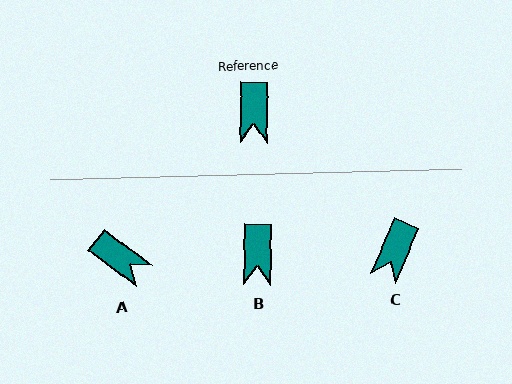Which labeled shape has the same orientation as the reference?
B.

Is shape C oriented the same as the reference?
No, it is off by about 21 degrees.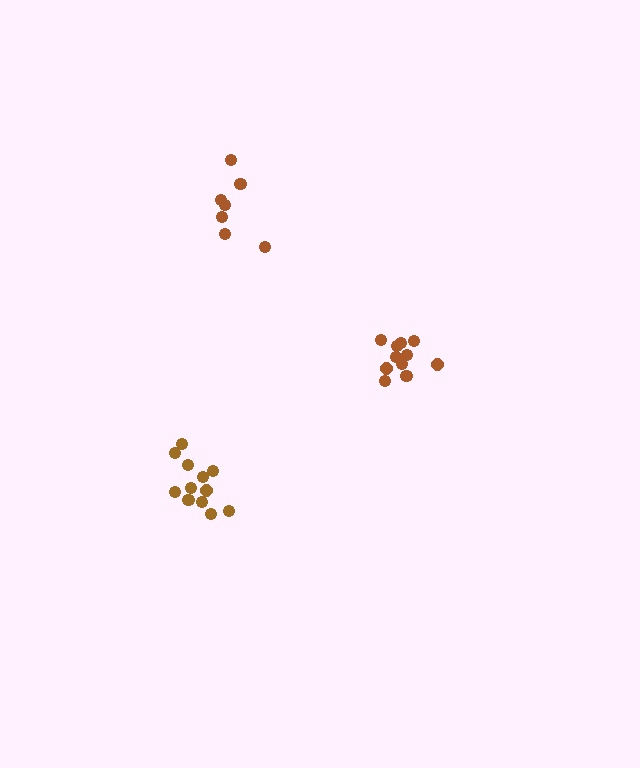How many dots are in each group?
Group 1: 12 dots, Group 2: 7 dots, Group 3: 11 dots (30 total).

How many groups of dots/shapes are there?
There are 3 groups.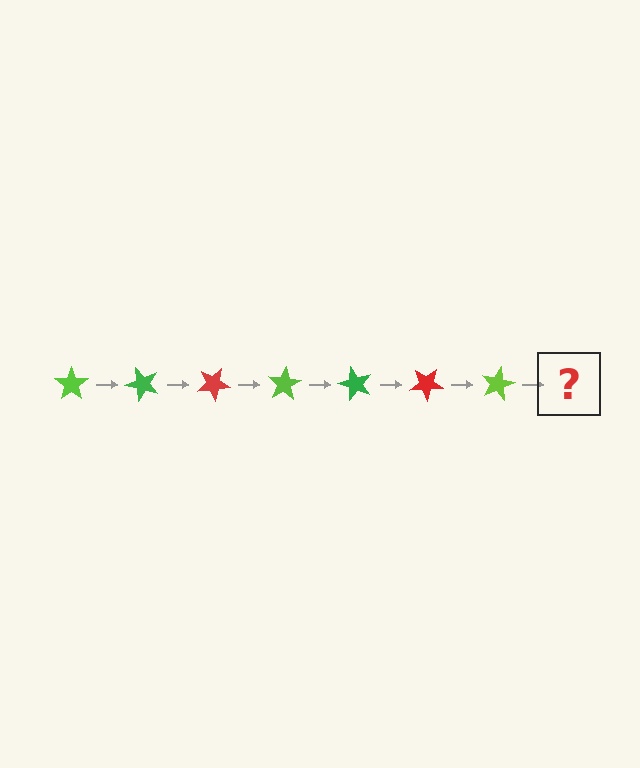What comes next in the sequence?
The next element should be a green star, rotated 350 degrees from the start.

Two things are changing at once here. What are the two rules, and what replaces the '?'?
The two rules are that it rotates 50 degrees each step and the color cycles through lime, green, and red. The '?' should be a green star, rotated 350 degrees from the start.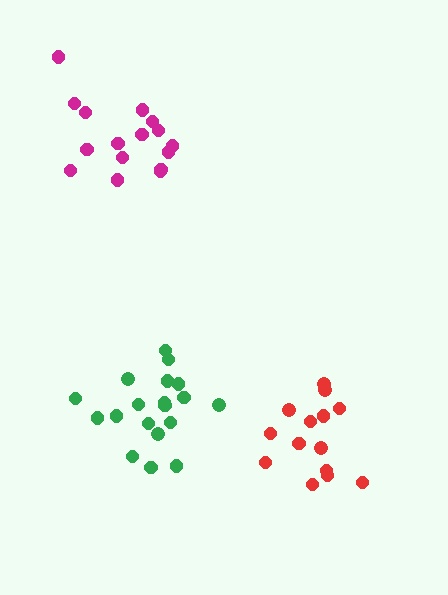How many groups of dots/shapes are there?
There are 3 groups.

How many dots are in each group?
Group 1: 14 dots, Group 2: 19 dots, Group 3: 16 dots (49 total).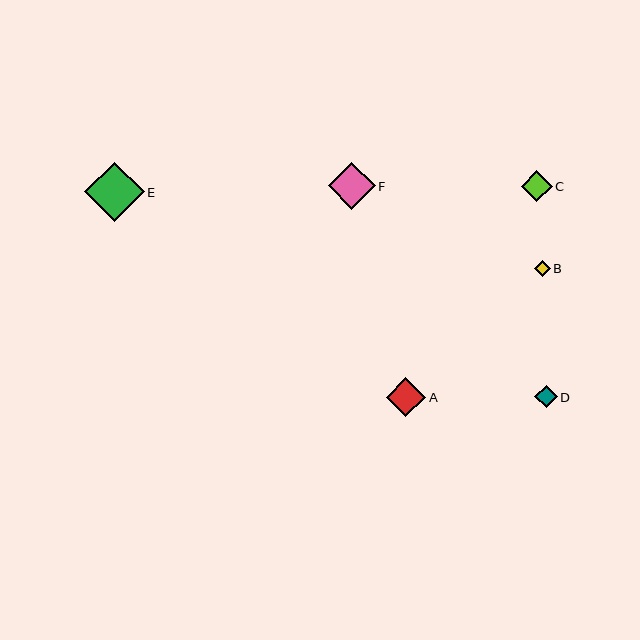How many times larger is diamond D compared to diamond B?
Diamond D is approximately 1.4 times the size of diamond B.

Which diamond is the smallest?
Diamond B is the smallest with a size of approximately 16 pixels.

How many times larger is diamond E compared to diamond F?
Diamond E is approximately 1.3 times the size of diamond F.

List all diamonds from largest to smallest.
From largest to smallest: E, F, A, C, D, B.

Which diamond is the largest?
Diamond E is the largest with a size of approximately 59 pixels.